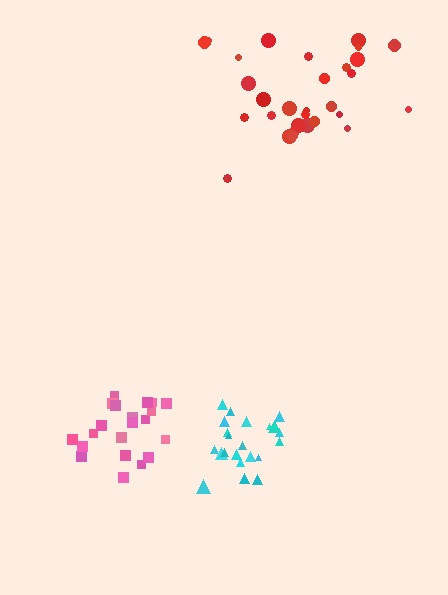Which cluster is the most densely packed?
Pink.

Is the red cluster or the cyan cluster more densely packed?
Cyan.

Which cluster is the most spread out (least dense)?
Red.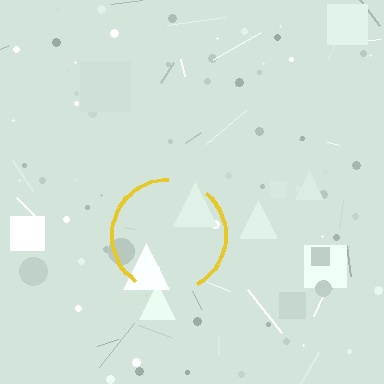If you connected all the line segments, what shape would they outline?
They would outline a circle.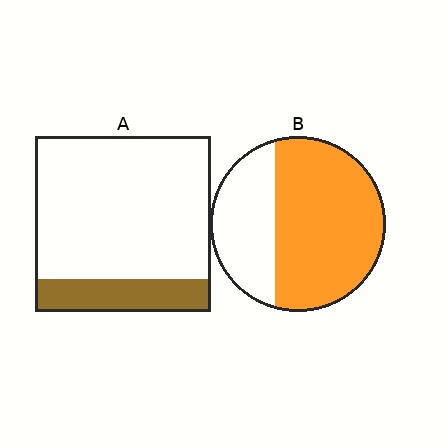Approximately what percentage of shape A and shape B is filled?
A is approximately 20% and B is approximately 65%.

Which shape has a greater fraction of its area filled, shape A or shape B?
Shape B.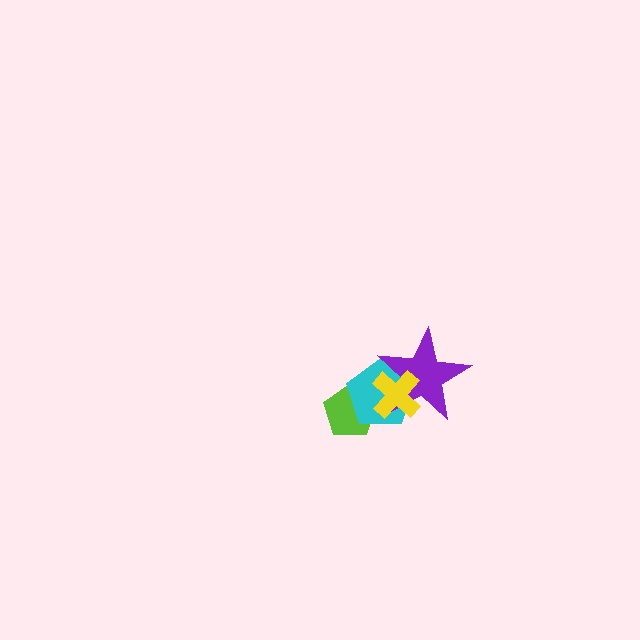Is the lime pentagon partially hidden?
Yes, it is partially covered by another shape.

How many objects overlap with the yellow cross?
2 objects overlap with the yellow cross.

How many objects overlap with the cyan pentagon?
3 objects overlap with the cyan pentagon.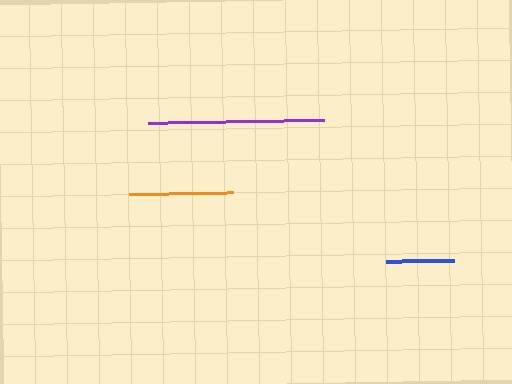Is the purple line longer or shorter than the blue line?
The purple line is longer than the blue line.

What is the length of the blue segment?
The blue segment is approximately 67 pixels long.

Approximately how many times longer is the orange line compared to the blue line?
The orange line is approximately 1.5 times the length of the blue line.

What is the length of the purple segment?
The purple segment is approximately 176 pixels long.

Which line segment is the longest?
The purple line is the longest at approximately 176 pixels.